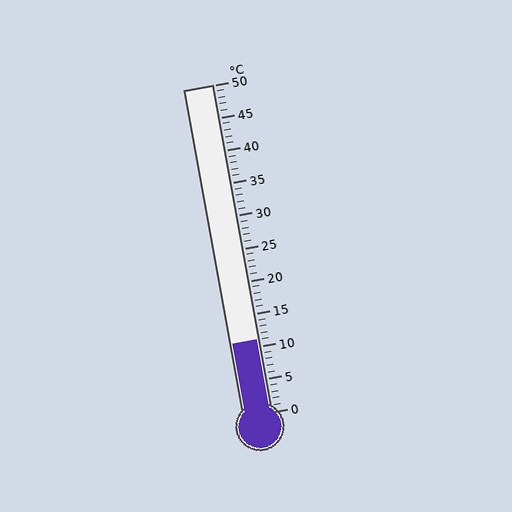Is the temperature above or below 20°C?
The temperature is below 20°C.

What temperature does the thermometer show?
The thermometer shows approximately 11°C.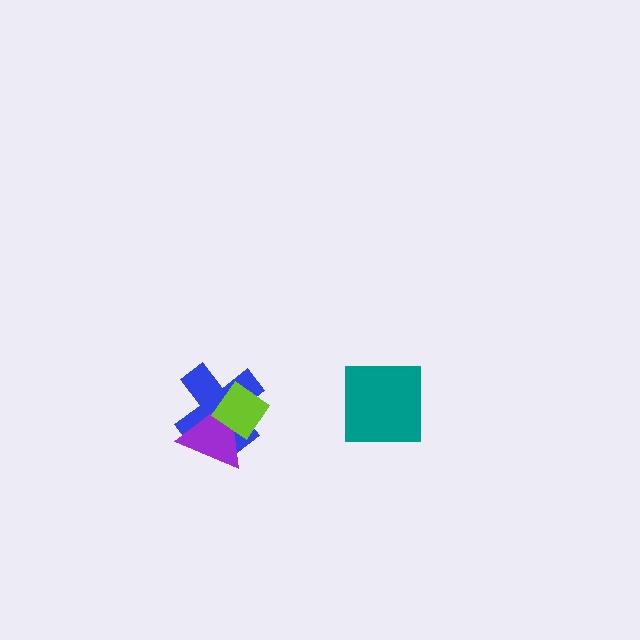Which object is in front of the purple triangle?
The lime diamond is in front of the purple triangle.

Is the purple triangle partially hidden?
Yes, it is partially covered by another shape.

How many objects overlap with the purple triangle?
2 objects overlap with the purple triangle.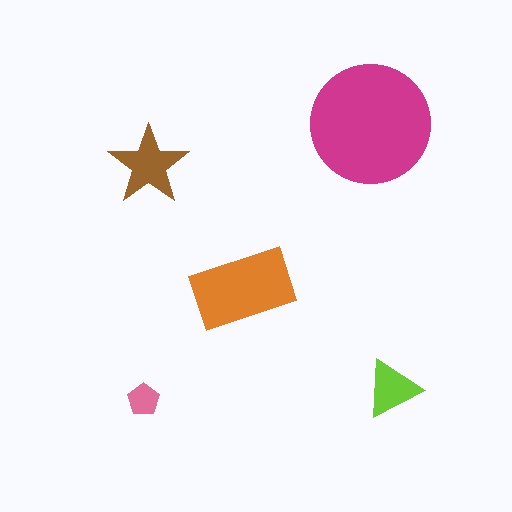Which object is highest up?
The magenta circle is topmost.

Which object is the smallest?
The pink pentagon.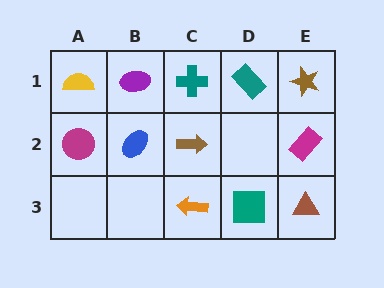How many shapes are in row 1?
5 shapes.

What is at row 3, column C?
An orange arrow.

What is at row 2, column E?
A magenta rectangle.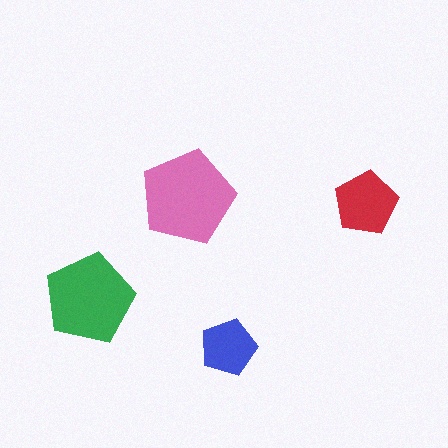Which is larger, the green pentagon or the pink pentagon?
The pink one.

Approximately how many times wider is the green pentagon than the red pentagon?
About 1.5 times wider.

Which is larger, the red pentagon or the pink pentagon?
The pink one.